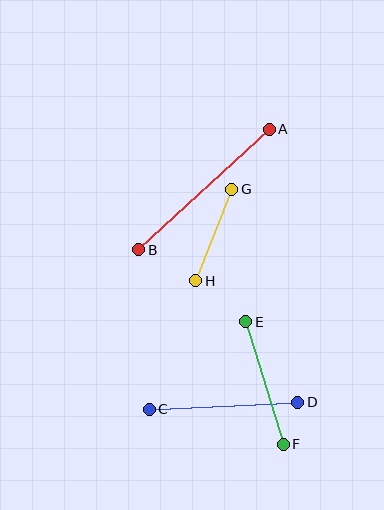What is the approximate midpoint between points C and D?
The midpoint is at approximately (224, 406) pixels.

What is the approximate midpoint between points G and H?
The midpoint is at approximately (214, 235) pixels.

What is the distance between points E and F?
The distance is approximately 128 pixels.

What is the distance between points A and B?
The distance is approximately 177 pixels.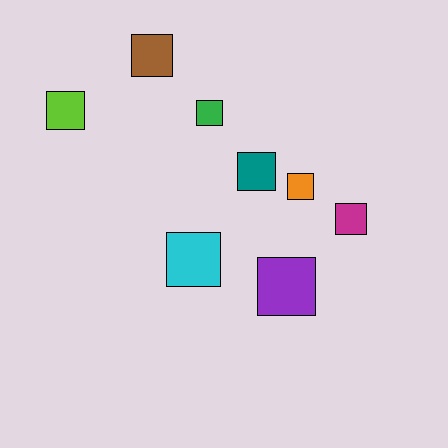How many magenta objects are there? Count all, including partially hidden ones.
There is 1 magenta object.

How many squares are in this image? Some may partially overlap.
There are 8 squares.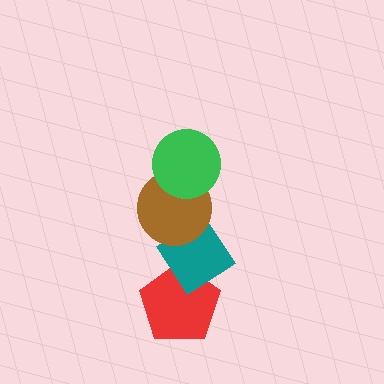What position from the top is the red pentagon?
The red pentagon is 4th from the top.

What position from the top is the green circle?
The green circle is 1st from the top.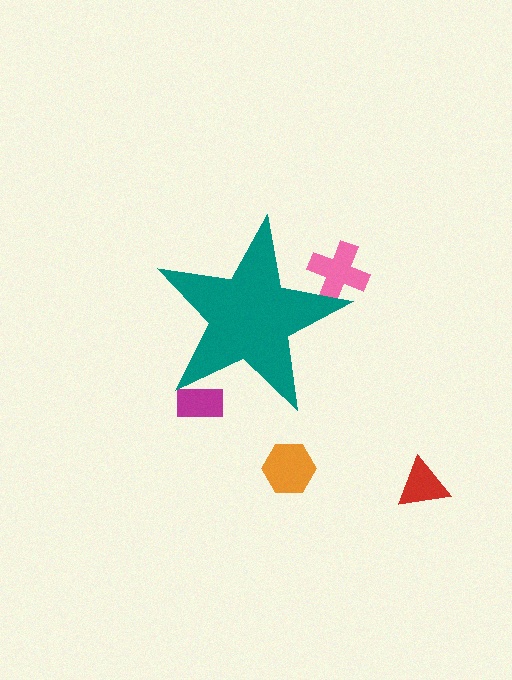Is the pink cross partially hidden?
Yes, the pink cross is partially hidden behind the teal star.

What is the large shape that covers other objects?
A teal star.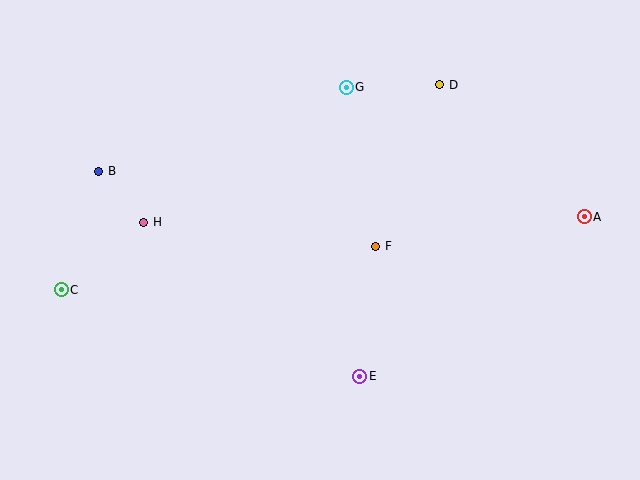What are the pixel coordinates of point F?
Point F is at (376, 246).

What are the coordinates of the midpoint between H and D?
The midpoint between H and D is at (292, 154).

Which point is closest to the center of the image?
Point F at (376, 246) is closest to the center.